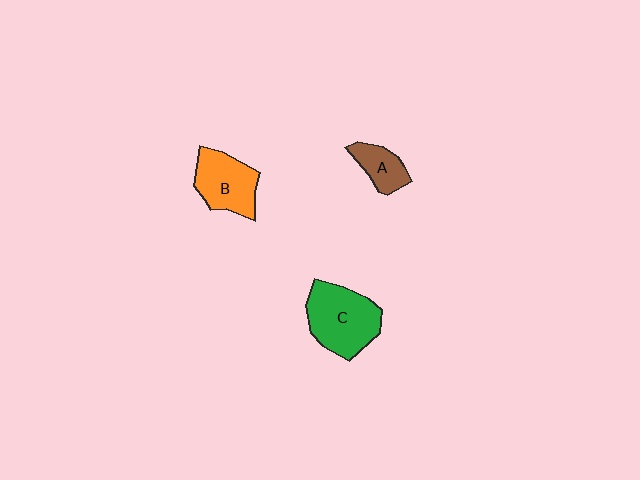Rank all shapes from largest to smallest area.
From largest to smallest: C (green), B (orange), A (brown).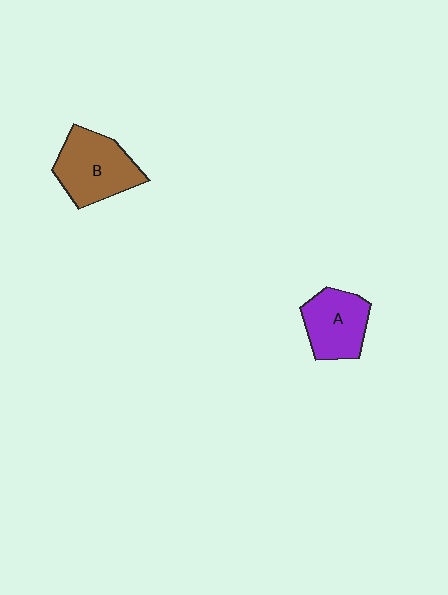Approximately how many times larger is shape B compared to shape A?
Approximately 1.2 times.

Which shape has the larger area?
Shape B (brown).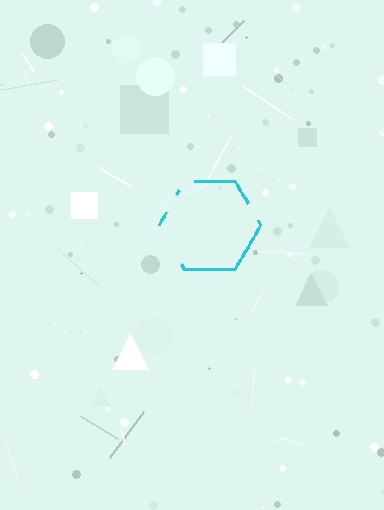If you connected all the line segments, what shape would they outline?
They would outline a hexagon.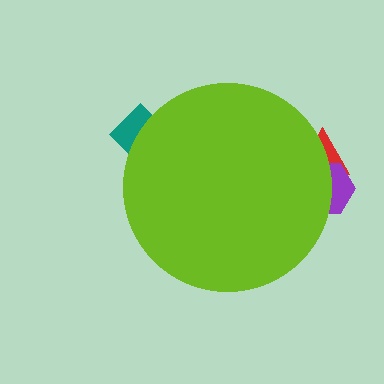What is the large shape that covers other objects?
A lime circle.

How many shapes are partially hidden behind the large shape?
3 shapes are partially hidden.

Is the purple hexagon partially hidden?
Yes, the purple hexagon is partially hidden behind the lime circle.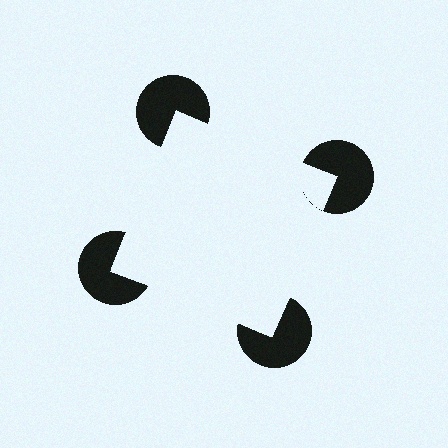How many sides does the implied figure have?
4 sides.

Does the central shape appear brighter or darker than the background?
It typically appears slightly brighter than the background, even though no actual brightness change is drawn.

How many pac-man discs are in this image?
There are 4 — one at each vertex of the illusory square.